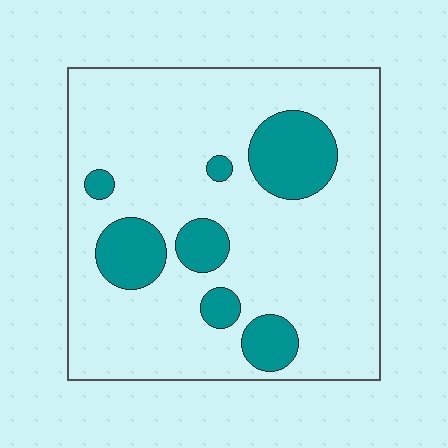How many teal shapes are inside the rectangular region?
7.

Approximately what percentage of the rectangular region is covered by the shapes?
Approximately 20%.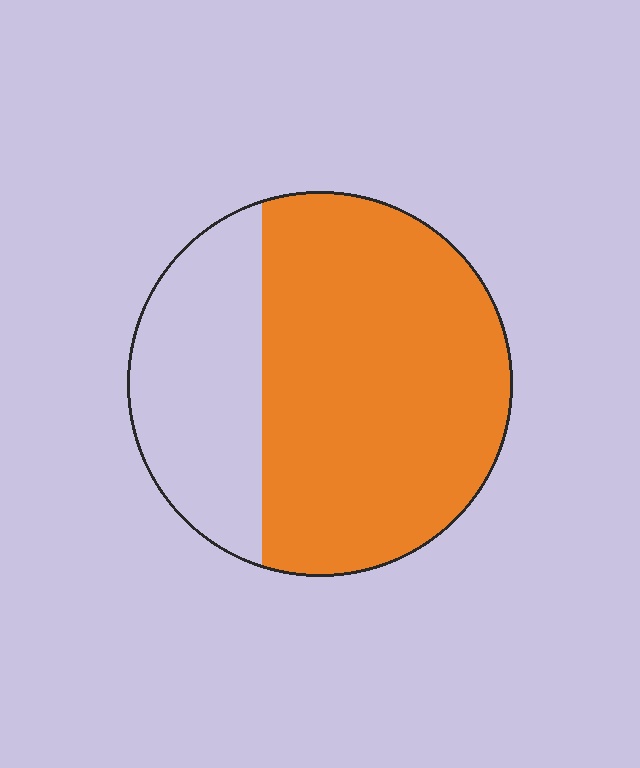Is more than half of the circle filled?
Yes.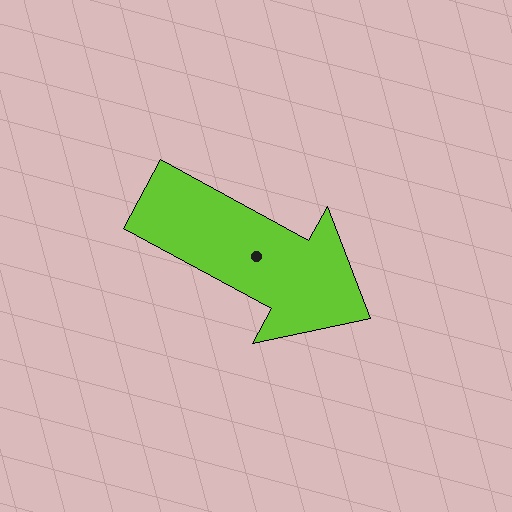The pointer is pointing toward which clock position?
Roughly 4 o'clock.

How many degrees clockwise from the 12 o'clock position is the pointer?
Approximately 119 degrees.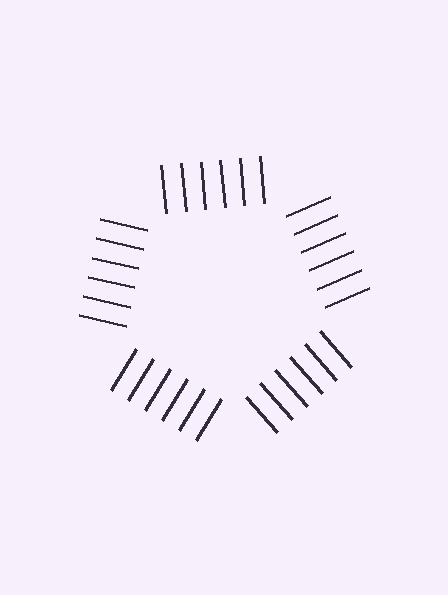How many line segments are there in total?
30 — 6 along each of the 5 edges.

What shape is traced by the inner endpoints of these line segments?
An illusory pentagon — the line segments terminate on its edges but no continuous stroke is drawn.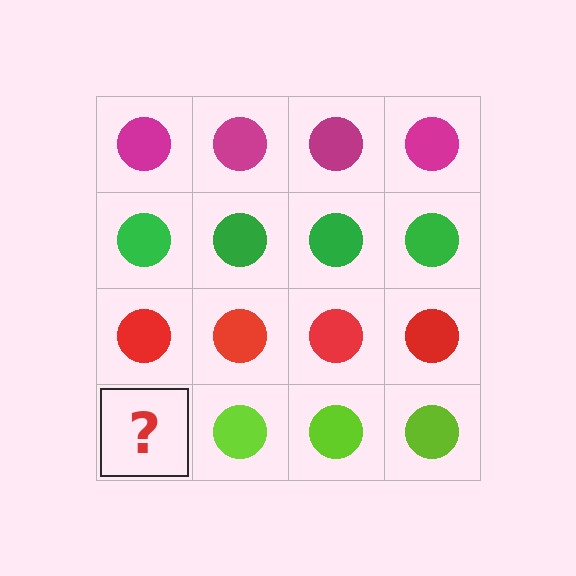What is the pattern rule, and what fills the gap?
The rule is that each row has a consistent color. The gap should be filled with a lime circle.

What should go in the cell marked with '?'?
The missing cell should contain a lime circle.